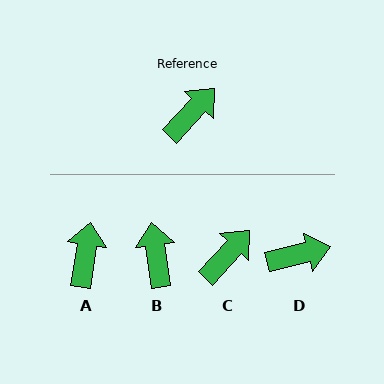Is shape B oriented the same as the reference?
No, it is off by about 51 degrees.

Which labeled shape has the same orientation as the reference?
C.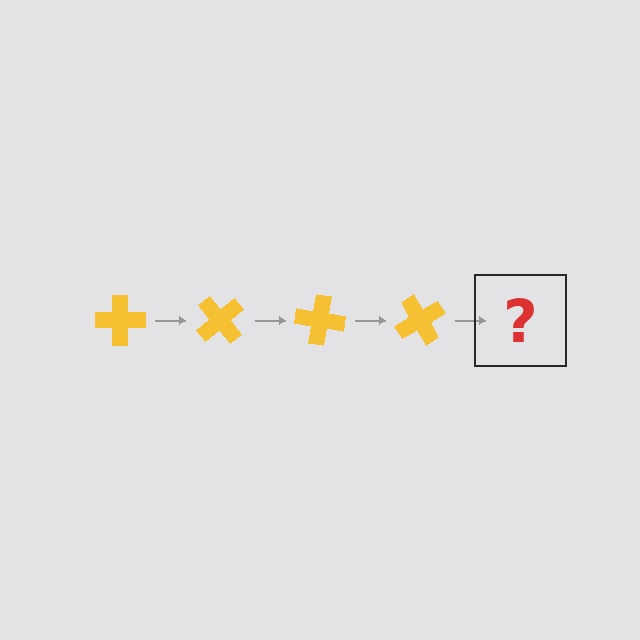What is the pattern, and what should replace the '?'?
The pattern is that the cross rotates 50 degrees each step. The '?' should be a yellow cross rotated 200 degrees.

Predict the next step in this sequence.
The next step is a yellow cross rotated 200 degrees.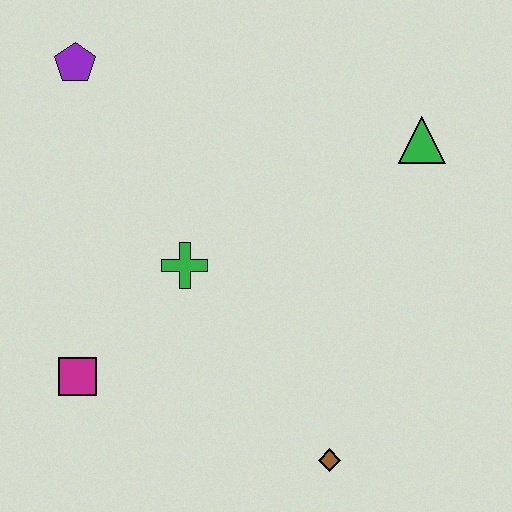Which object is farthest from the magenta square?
The green triangle is farthest from the magenta square.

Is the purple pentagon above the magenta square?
Yes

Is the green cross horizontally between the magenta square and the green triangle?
Yes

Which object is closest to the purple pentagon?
The green cross is closest to the purple pentagon.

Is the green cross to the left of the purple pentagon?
No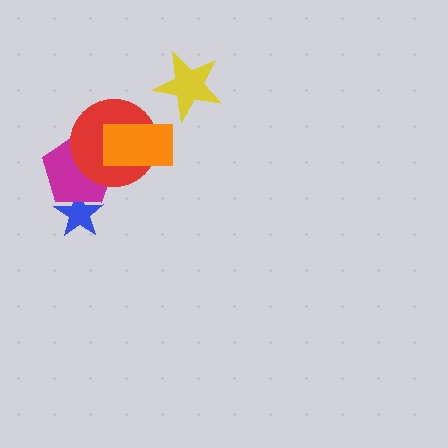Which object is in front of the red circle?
The orange rectangle is in front of the red circle.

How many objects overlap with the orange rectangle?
2 objects overlap with the orange rectangle.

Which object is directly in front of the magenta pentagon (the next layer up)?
The red circle is directly in front of the magenta pentagon.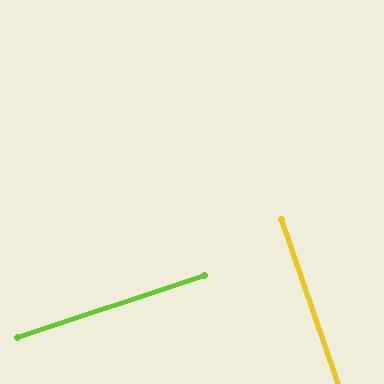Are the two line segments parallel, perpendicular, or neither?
Perpendicular — they meet at approximately 89°.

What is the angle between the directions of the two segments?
Approximately 89 degrees.